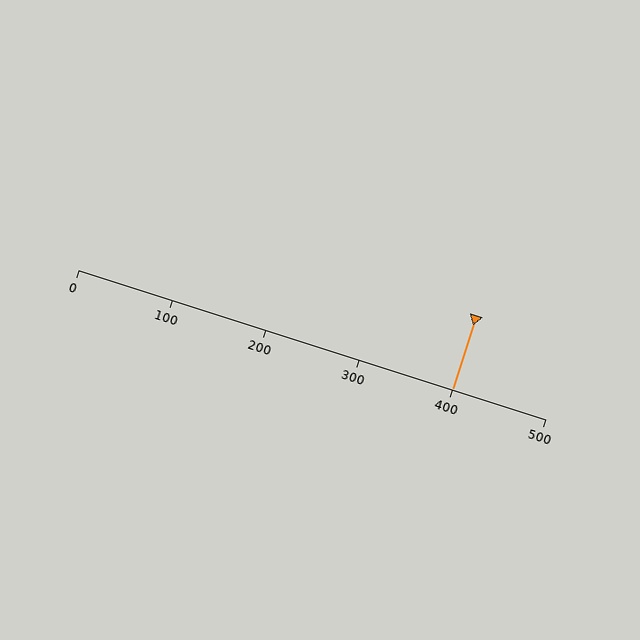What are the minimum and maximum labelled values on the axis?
The axis runs from 0 to 500.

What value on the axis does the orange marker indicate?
The marker indicates approximately 400.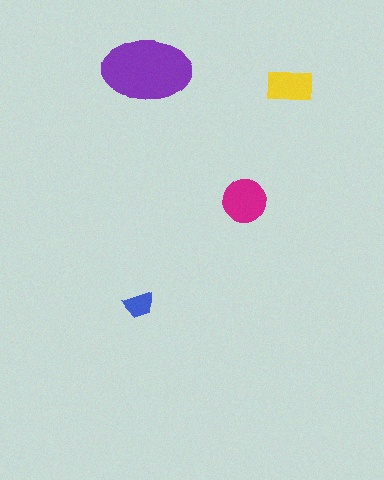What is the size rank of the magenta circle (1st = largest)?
2nd.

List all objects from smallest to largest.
The blue trapezoid, the yellow rectangle, the magenta circle, the purple ellipse.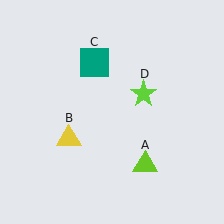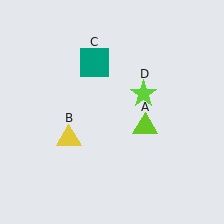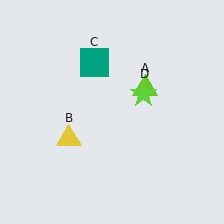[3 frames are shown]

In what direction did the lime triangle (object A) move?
The lime triangle (object A) moved up.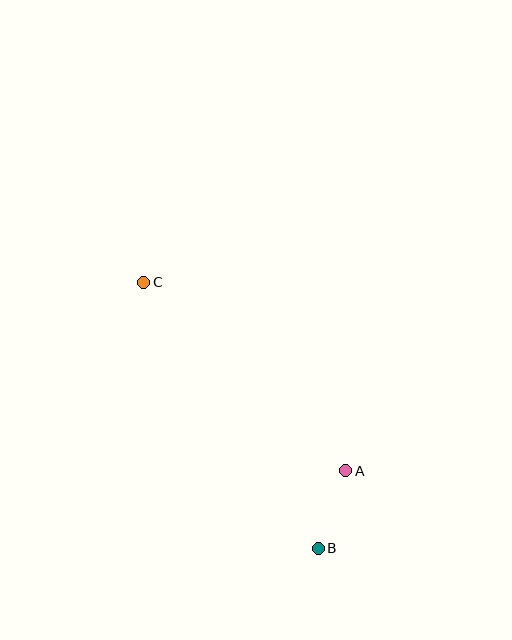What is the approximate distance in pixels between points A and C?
The distance between A and C is approximately 276 pixels.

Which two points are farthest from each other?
Points B and C are farthest from each other.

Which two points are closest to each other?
Points A and B are closest to each other.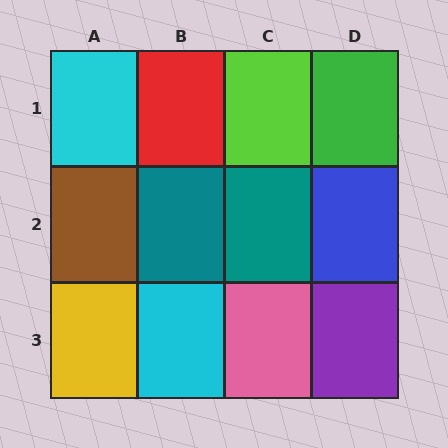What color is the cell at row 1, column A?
Cyan.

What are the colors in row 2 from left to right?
Brown, teal, teal, blue.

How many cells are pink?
1 cell is pink.